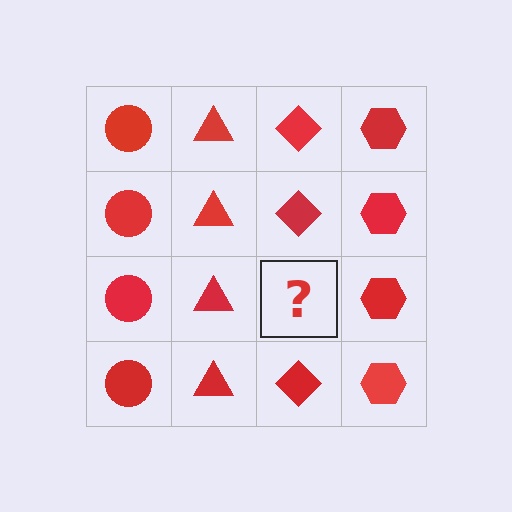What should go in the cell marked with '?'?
The missing cell should contain a red diamond.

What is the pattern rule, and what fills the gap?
The rule is that each column has a consistent shape. The gap should be filled with a red diamond.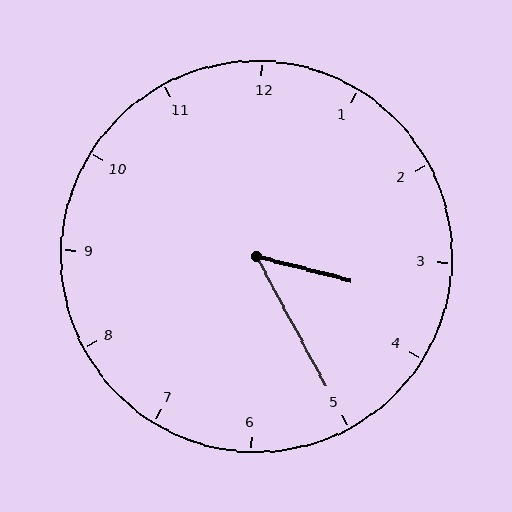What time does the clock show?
3:25.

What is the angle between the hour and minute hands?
Approximately 48 degrees.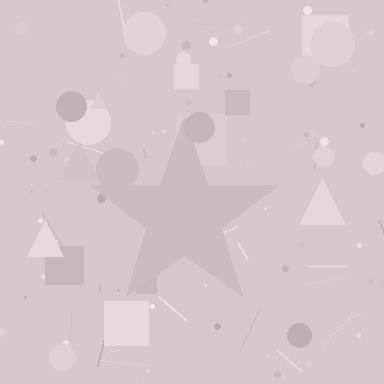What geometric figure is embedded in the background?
A star is embedded in the background.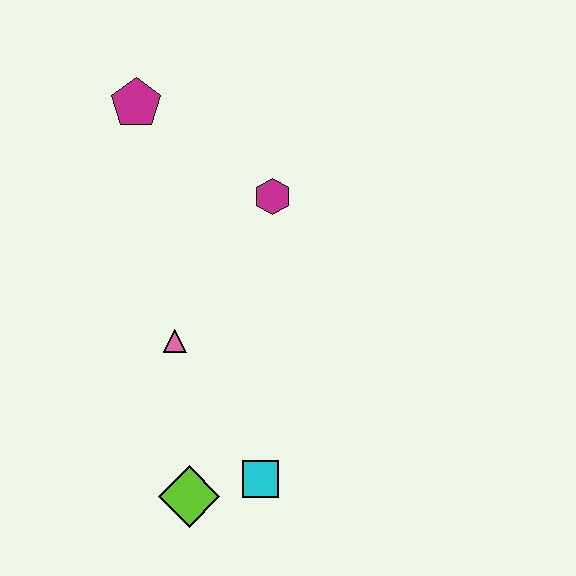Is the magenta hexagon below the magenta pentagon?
Yes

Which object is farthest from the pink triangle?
The magenta pentagon is farthest from the pink triangle.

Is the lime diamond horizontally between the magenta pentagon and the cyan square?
Yes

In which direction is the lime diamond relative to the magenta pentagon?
The lime diamond is below the magenta pentagon.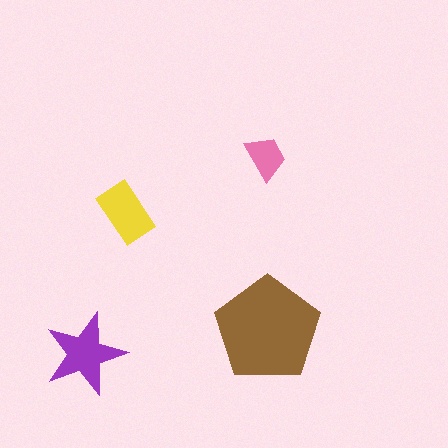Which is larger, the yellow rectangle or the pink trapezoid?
The yellow rectangle.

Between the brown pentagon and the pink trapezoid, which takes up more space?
The brown pentagon.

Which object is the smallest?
The pink trapezoid.